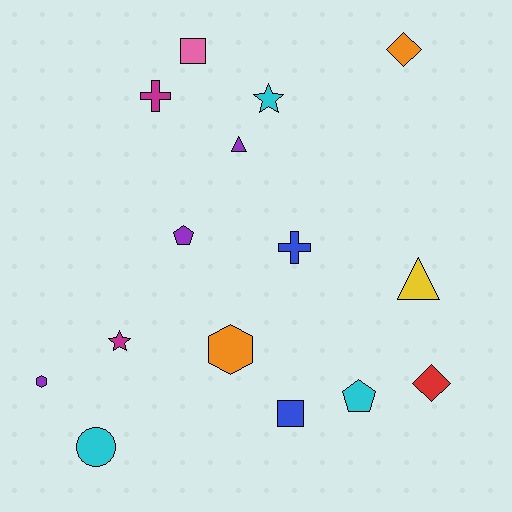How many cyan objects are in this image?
There are 3 cyan objects.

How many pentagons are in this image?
There are 2 pentagons.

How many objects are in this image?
There are 15 objects.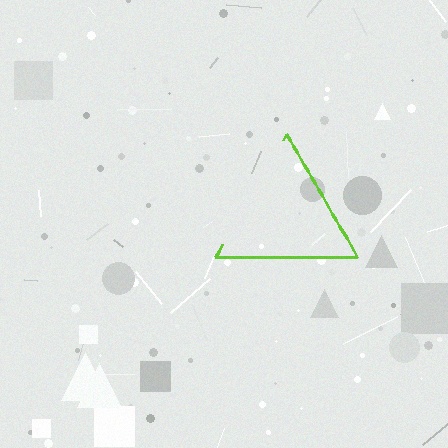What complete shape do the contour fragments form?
The contour fragments form a triangle.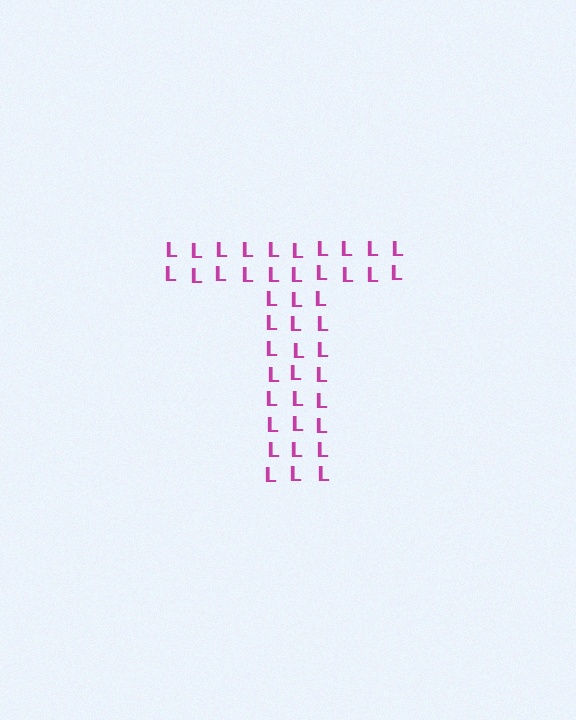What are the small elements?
The small elements are letter L's.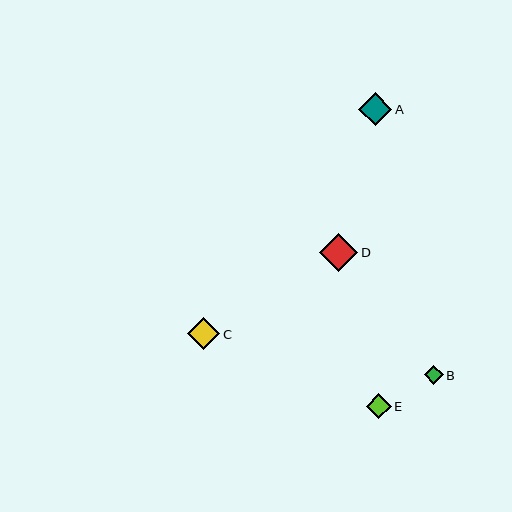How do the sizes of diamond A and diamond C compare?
Diamond A and diamond C are approximately the same size.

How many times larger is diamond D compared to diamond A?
Diamond D is approximately 1.1 times the size of diamond A.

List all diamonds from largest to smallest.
From largest to smallest: D, A, C, E, B.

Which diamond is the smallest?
Diamond B is the smallest with a size of approximately 19 pixels.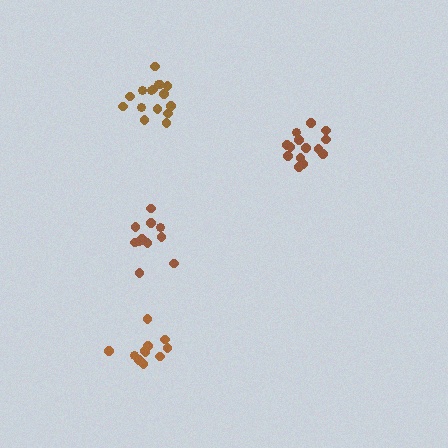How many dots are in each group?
Group 1: 17 dots, Group 2: 11 dots, Group 3: 14 dots, Group 4: 12 dots (54 total).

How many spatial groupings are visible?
There are 4 spatial groupings.